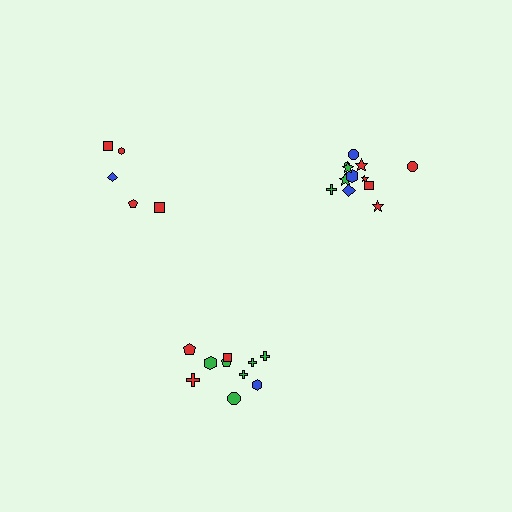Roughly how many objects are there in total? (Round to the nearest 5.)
Roughly 25 objects in total.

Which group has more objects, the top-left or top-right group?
The top-right group.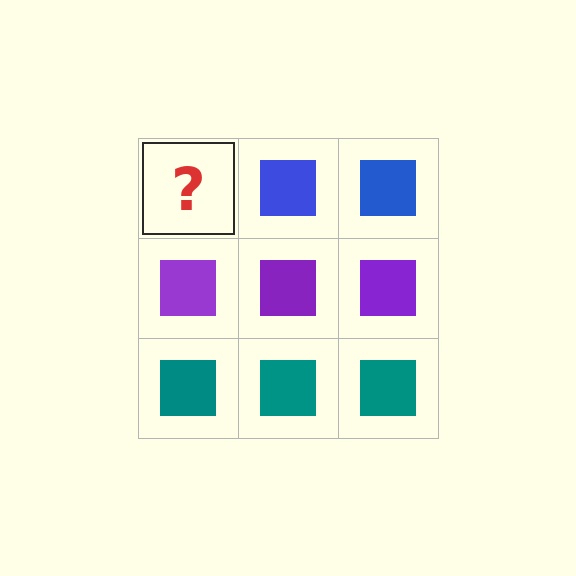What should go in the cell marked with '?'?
The missing cell should contain a blue square.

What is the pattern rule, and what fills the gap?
The rule is that each row has a consistent color. The gap should be filled with a blue square.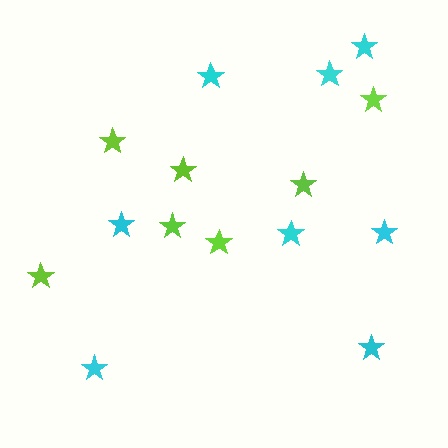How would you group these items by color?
There are 2 groups: one group of cyan stars (8) and one group of lime stars (7).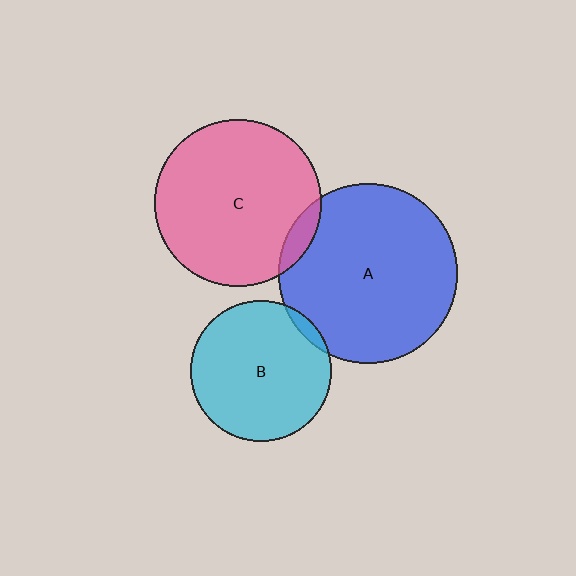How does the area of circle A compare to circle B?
Approximately 1.6 times.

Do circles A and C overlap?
Yes.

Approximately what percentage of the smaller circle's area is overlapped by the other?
Approximately 5%.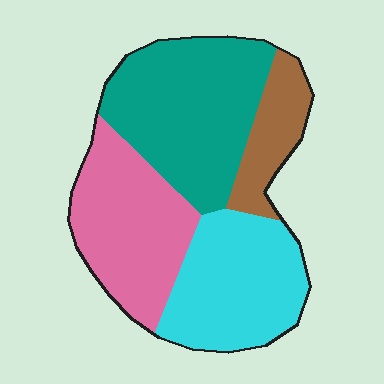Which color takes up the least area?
Brown, at roughly 10%.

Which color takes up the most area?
Teal, at roughly 35%.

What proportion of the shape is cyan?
Cyan covers around 25% of the shape.